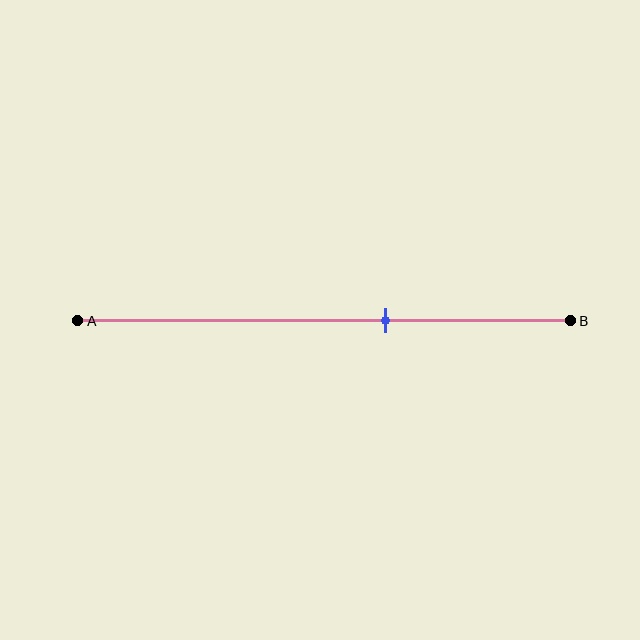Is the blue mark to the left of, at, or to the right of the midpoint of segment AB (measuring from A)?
The blue mark is to the right of the midpoint of segment AB.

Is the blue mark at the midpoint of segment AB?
No, the mark is at about 60% from A, not at the 50% midpoint.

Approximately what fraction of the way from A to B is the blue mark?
The blue mark is approximately 60% of the way from A to B.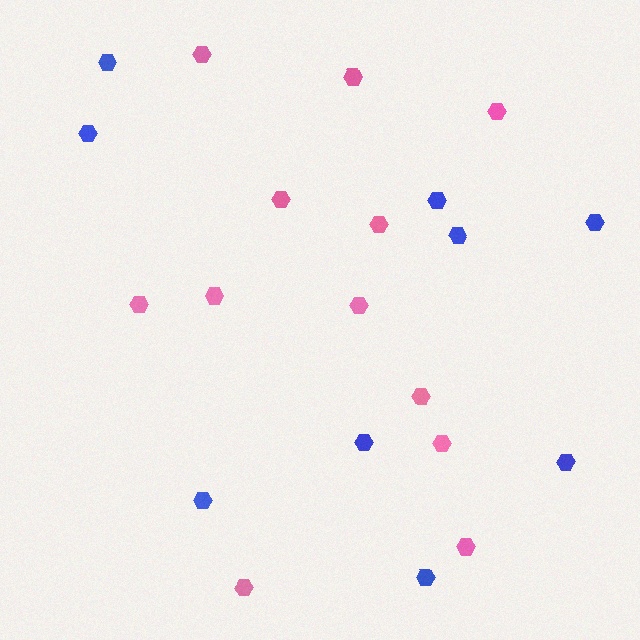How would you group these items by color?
There are 2 groups: one group of blue hexagons (9) and one group of pink hexagons (12).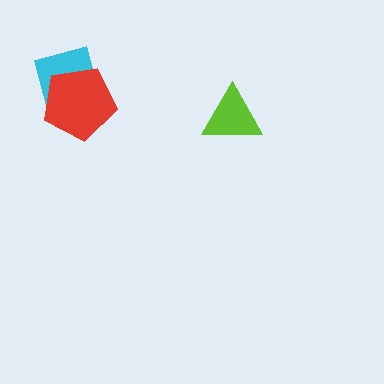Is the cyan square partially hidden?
Yes, it is partially covered by another shape.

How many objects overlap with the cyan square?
1 object overlaps with the cyan square.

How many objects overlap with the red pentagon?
1 object overlaps with the red pentagon.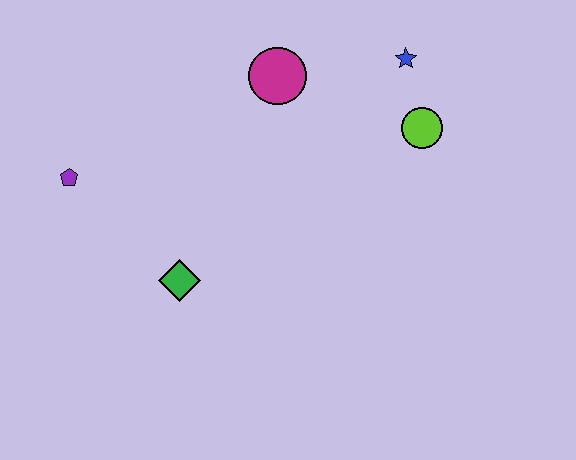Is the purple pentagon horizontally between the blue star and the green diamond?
No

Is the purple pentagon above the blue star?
No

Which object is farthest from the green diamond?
The blue star is farthest from the green diamond.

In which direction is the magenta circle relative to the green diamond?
The magenta circle is above the green diamond.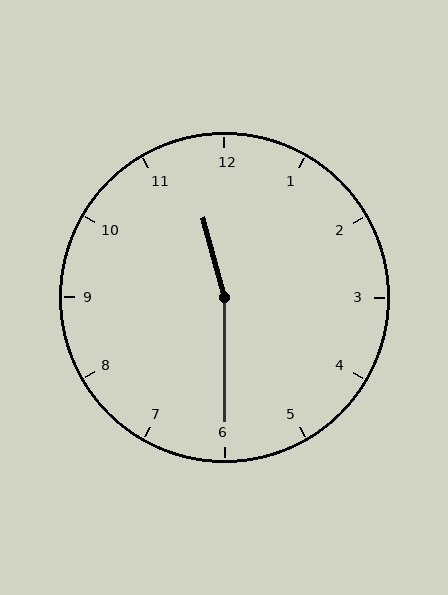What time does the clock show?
11:30.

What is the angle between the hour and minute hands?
Approximately 165 degrees.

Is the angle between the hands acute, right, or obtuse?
It is obtuse.